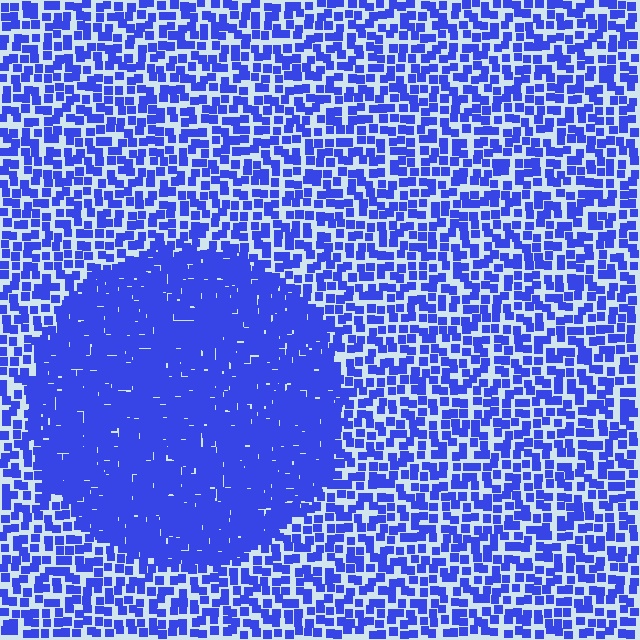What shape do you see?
I see a circle.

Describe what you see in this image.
The image contains small blue elements arranged at two different densities. A circle-shaped region is visible where the elements are more densely packed than the surrounding area.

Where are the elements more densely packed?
The elements are more densely packed inside the circle boundary.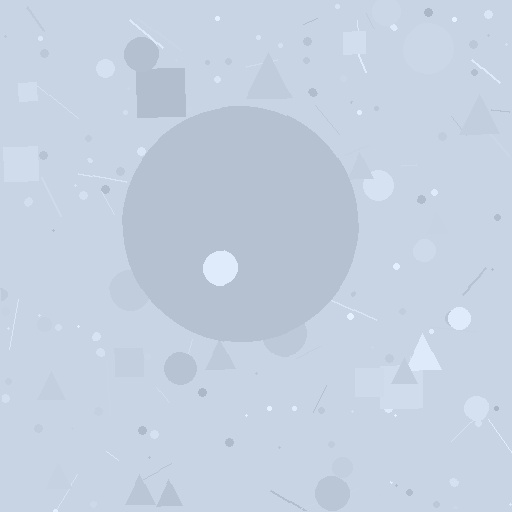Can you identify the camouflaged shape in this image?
The camouflaged shape is a circle.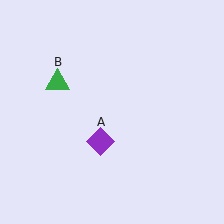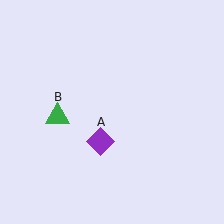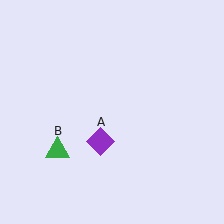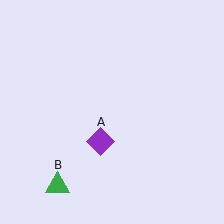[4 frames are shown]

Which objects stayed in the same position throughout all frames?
Purple diamond (object A) remained stationary.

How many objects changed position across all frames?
1 object changed position: green triangle (object B).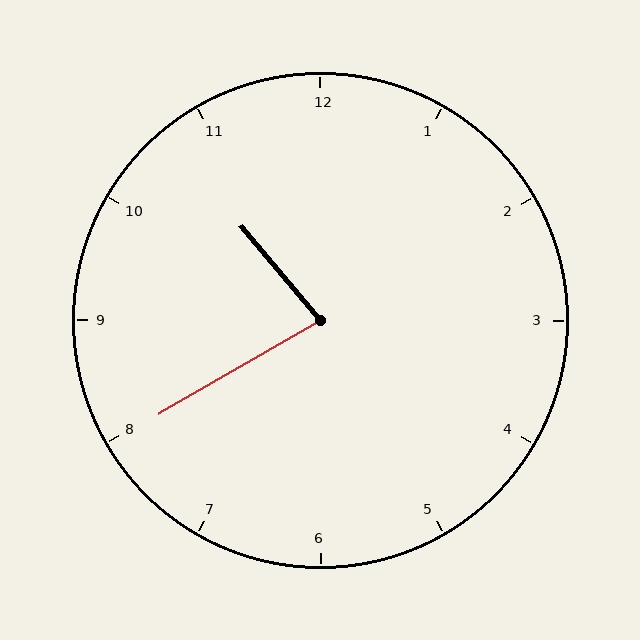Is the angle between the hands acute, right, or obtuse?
It is acute.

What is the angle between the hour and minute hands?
Approximately 80 degrees.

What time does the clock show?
10:40.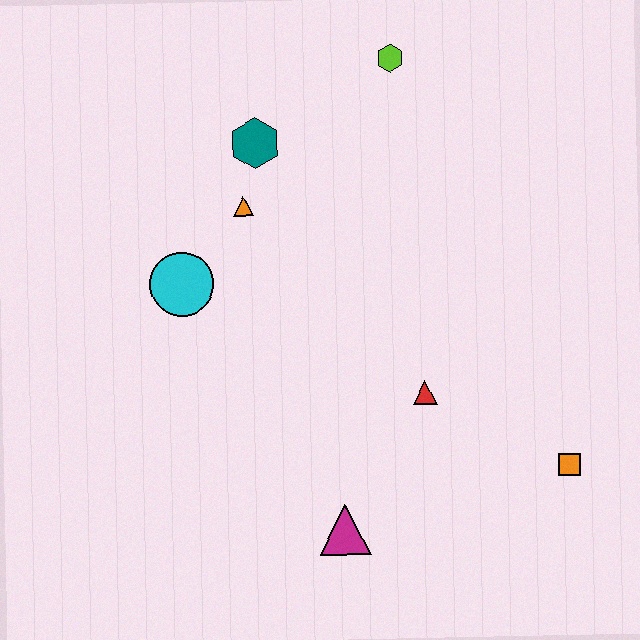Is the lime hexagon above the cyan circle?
Yes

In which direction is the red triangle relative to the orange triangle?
The red triangle is below the orange triangle.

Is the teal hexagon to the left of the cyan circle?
No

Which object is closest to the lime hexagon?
The teal hexagon is closest to the lime hexagon.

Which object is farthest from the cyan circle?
The orange square is farthest from the cyan circle.